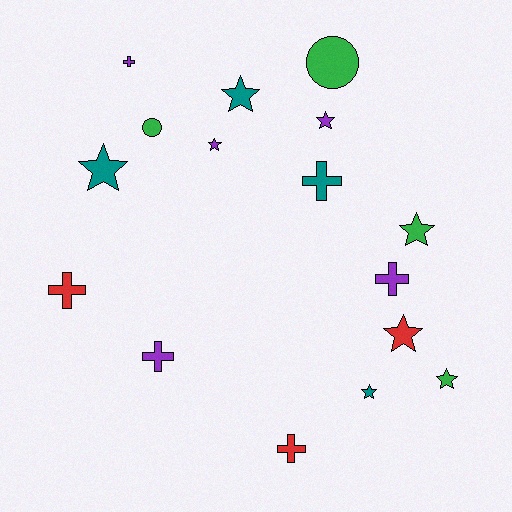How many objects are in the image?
There are 16 objects.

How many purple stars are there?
There are 2 purple stars.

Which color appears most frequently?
Purple, with 5 objects.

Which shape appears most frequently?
Star, with 8 objects.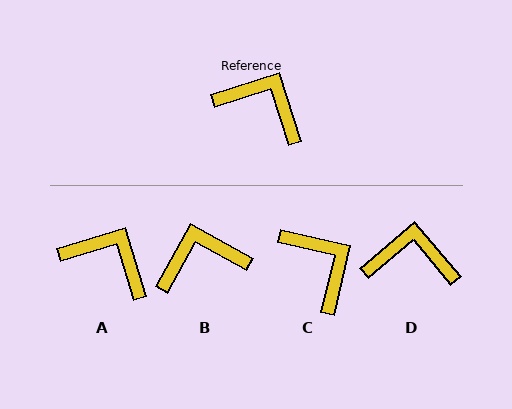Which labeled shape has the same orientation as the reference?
A.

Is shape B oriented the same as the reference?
No, it is off by about 44 degrees.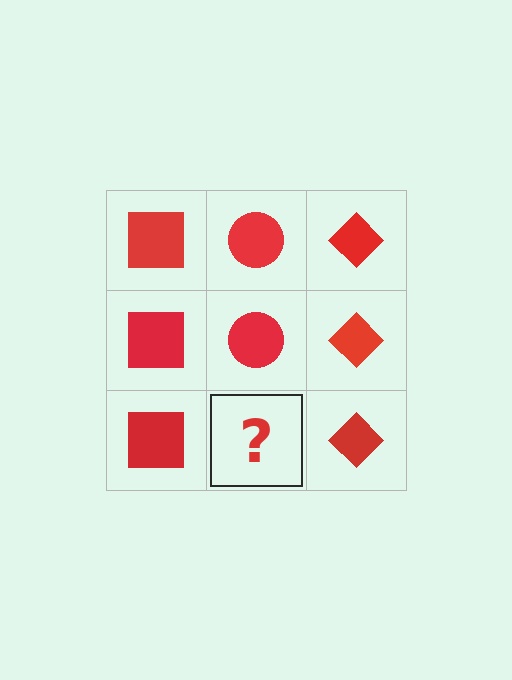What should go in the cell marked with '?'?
The missing cell should contain a red circle.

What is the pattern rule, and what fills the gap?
The rule is that each column has a consistent shape. The gap should be filled with a red circle.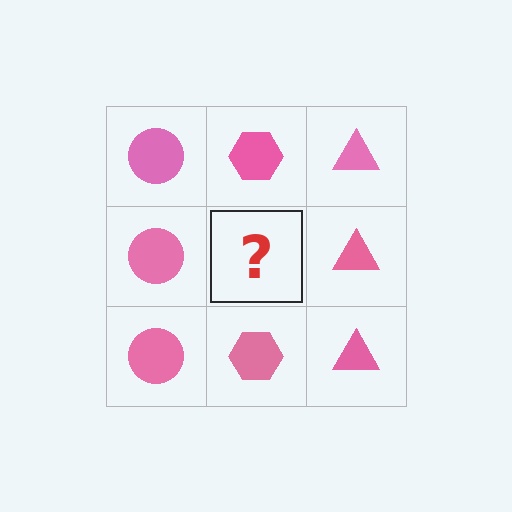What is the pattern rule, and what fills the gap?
The rule is that each column has a consistent shape. The gap should be filled with a pink hexagon.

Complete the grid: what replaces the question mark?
The question mark should be replaced with a pink hexagon.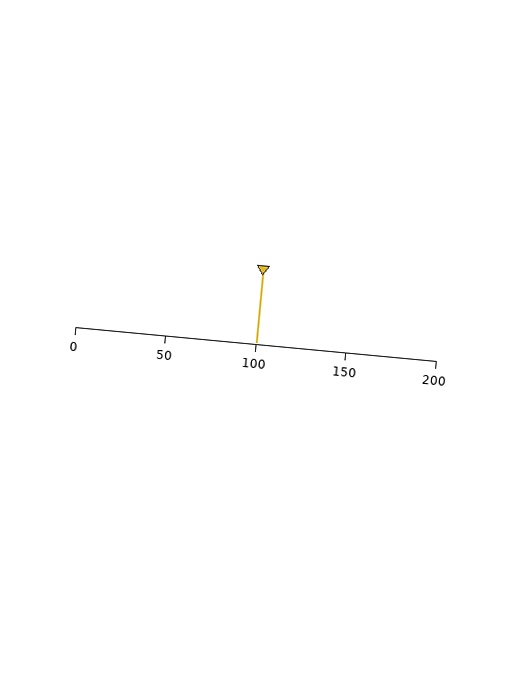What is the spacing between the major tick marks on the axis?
The major ticks are spaced 50 apart.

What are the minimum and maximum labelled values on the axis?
The axis runs from 0 to 200.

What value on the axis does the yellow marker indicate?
The marker indicates approximately 100.